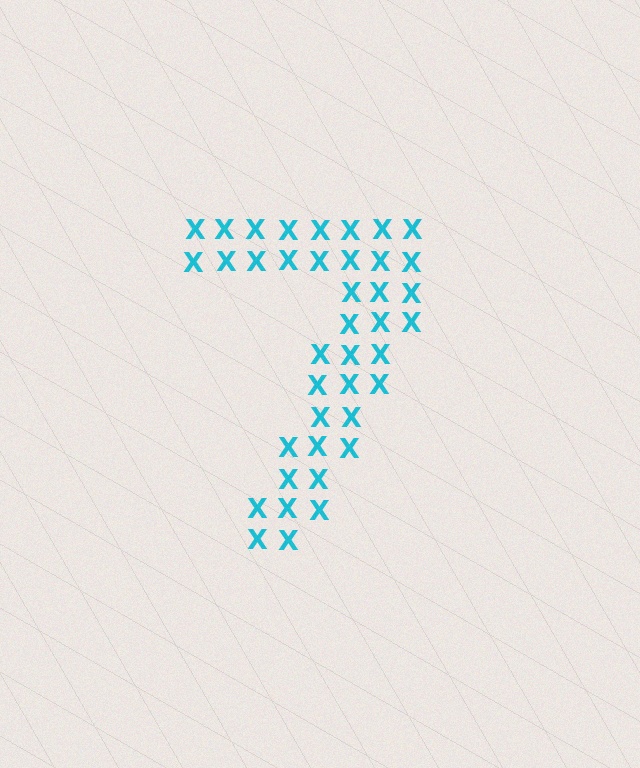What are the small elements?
The small elements are letter X's.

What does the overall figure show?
The overall figure shows the digit 7.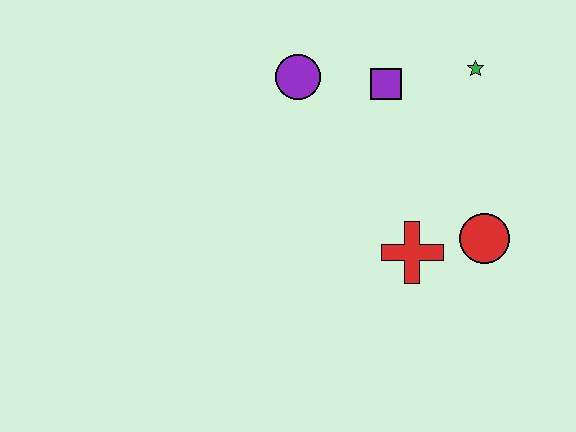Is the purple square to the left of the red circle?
Yes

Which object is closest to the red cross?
The red circle is closest to the red cross.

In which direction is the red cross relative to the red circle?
The red cross is to the left of the red circle.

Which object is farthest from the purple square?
The red circle is farthest from the purple square.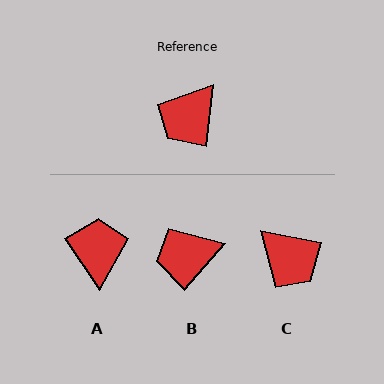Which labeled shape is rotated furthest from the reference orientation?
A, about 138 degrees away.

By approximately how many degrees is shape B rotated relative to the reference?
Approximately 35 degrees clockwise.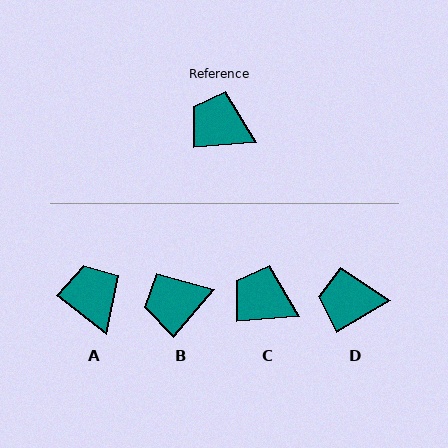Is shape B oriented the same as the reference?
No, it is off by about 44 degrees.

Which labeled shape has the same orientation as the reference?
C.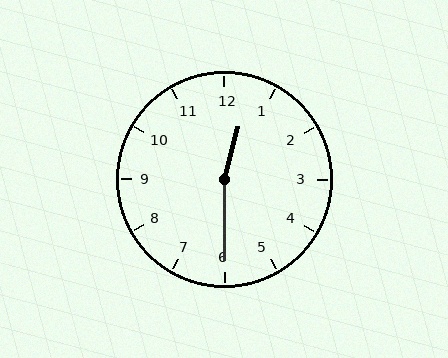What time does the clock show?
12:30.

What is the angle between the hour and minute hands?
Approximately 165 degrees.